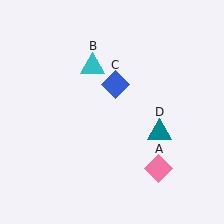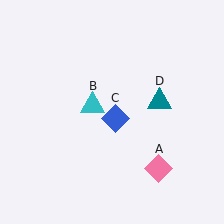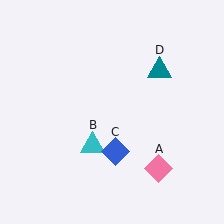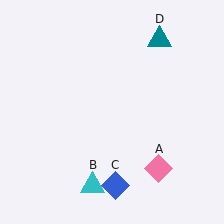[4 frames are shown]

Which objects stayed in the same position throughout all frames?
Pink diamond (object A) remained stationary.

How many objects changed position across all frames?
3 objects changed position: cyan triangle (object B), blue diamond (object C), teal triangle (object D).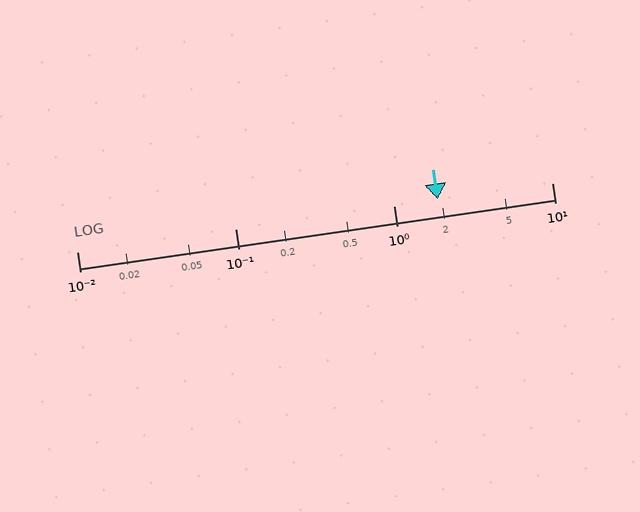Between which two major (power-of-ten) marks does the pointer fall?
The pointer is between 1 and 10.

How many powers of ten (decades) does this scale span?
The scale spans 3 decades, from 0.01 to 10.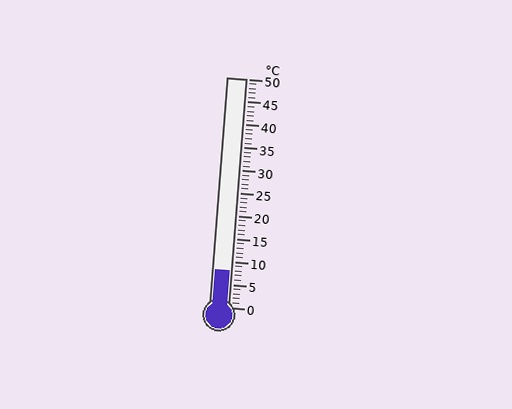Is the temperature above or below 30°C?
The temperature is below 30°C.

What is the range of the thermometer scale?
The thermometer scale ranges from 0°C to 50°C.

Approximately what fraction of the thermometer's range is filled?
The thermometer is filled to approximately 15% of its range.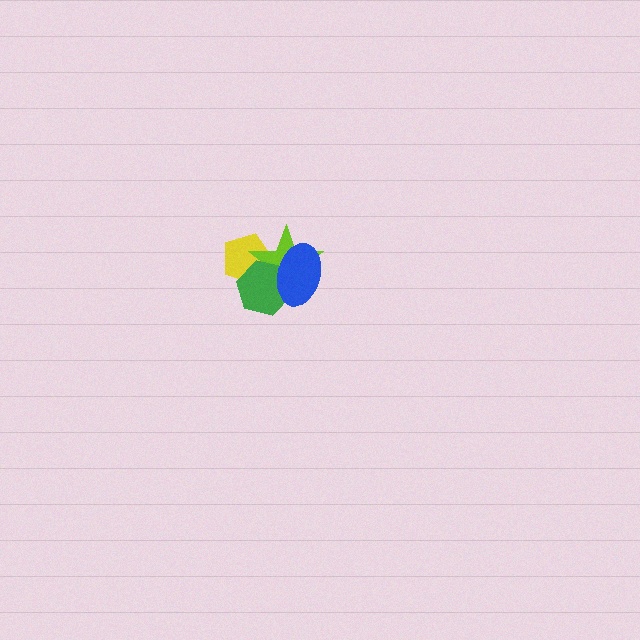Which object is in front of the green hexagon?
The blue ellipse is in front of the green hexagon.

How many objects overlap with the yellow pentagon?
2 objects overlap with the yellow pentagon.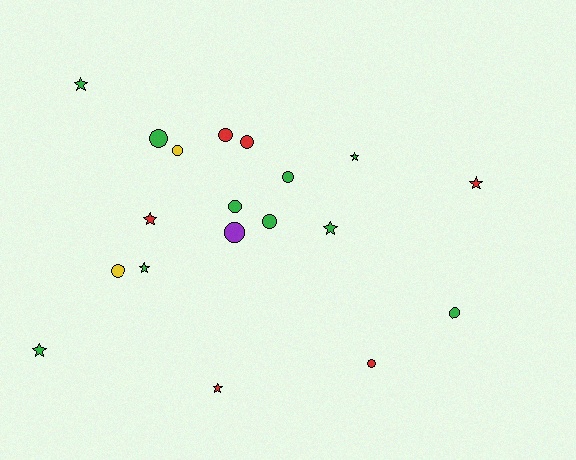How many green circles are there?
There are 5 green circles.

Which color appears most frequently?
Green, with 10 objects.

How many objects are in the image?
There are 19 objects.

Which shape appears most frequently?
Circle, with 11 objects.